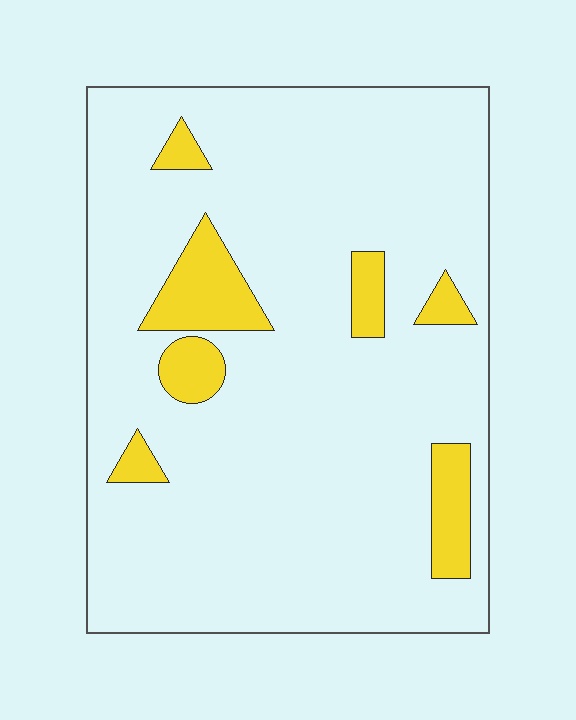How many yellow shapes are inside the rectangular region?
7.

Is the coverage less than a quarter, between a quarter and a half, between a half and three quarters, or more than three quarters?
Less than a quarter.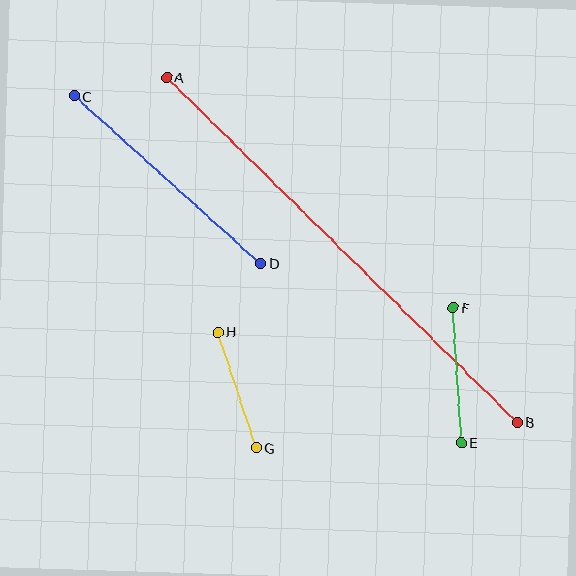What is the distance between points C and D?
The distance is approximately 250 pixels.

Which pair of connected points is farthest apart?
Points A and B are farthest apart.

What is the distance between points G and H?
The distance is approximately 122 pixels.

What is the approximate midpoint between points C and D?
The midpoint is at approximately (167, 180) pixels.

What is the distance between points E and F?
The distance is approximately 135 pixels.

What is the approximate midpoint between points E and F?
The midpoint is at approximately (457, 375) pixels.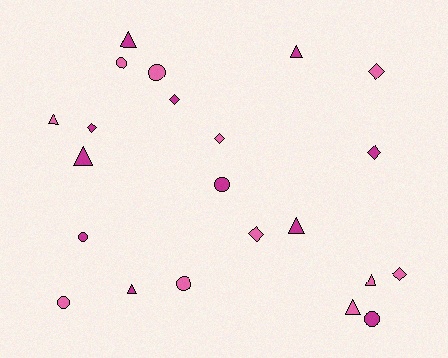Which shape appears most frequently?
Triangle, with 8 objects.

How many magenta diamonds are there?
There are 3 magenta diamonds.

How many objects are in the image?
There are 22 objects.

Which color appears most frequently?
Pink, with 11 objects.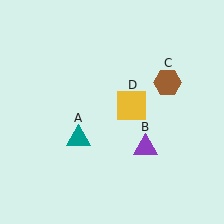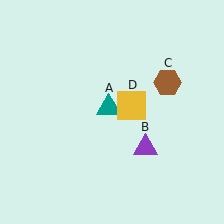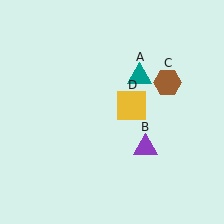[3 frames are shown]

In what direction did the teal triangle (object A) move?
The teal triangle (object A) moved up and to the right.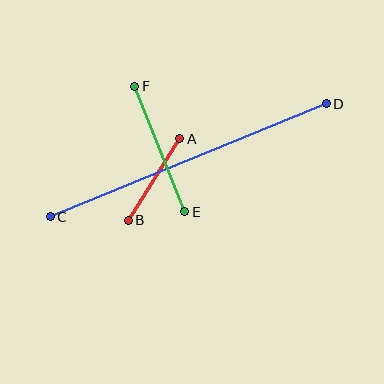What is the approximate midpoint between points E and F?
The midpoint is at approximately (160, 149) pixels.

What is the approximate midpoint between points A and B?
The midpoint is at approximately (154, 179) pixels.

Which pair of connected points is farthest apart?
Points C and D are farthest apart.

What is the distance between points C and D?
The distance is approximately 298 pixels.